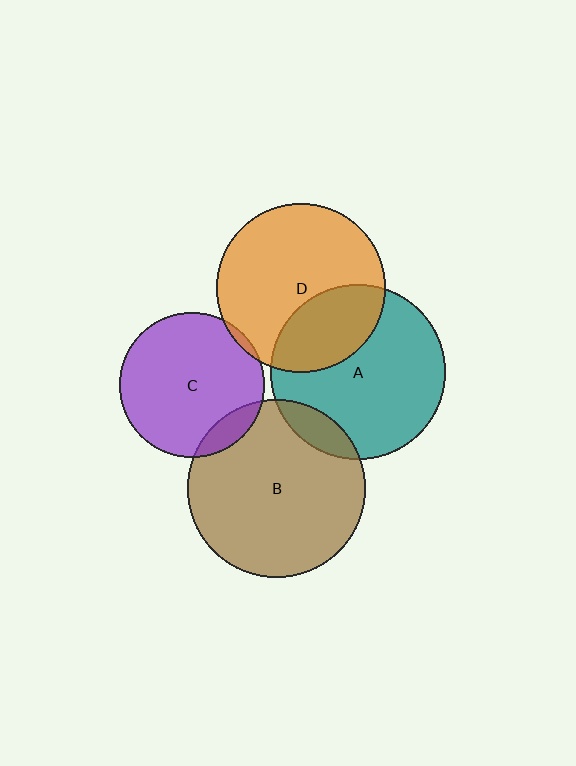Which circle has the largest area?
Circle B (brown).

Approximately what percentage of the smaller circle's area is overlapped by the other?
Approximately 30%.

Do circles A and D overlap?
Yes.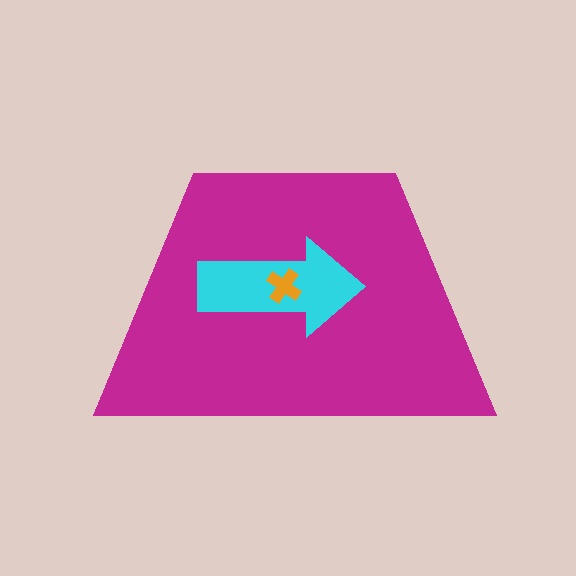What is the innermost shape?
The orange cross.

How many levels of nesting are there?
3.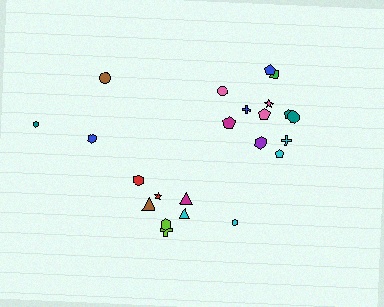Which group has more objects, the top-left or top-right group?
The top-right group.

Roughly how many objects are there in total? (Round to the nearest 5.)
Roughly 25 objects in total.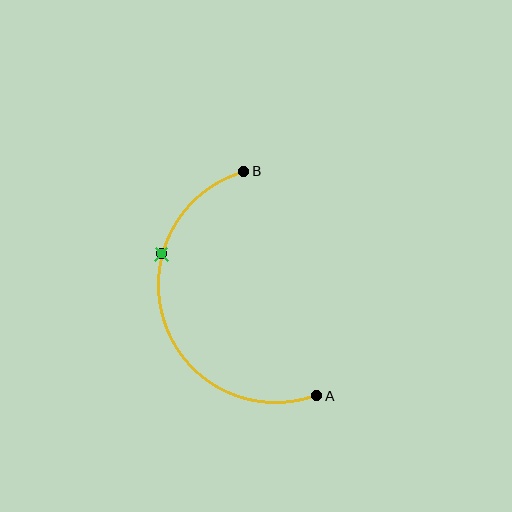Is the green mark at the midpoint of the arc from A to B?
No. The green mark lies on the arc but is closer to endpoint B. The arc midpoint would be at the point on the curve equidistant along the arc from both A and B.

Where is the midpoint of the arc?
The arc midpoint is the point on the curve farthest from the straight line joining A and B. It sits to the left of that line.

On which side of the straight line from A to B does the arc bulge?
The arc bulges to the left of the straight line connecting A and B.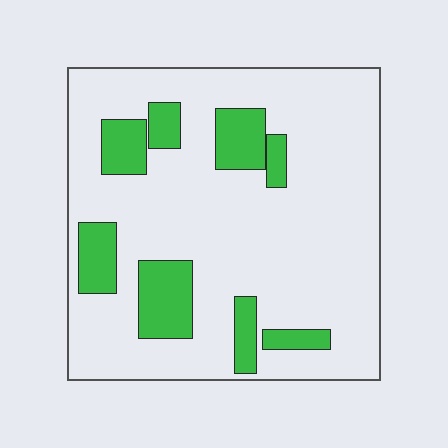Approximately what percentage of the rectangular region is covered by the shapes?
Approximately 20%.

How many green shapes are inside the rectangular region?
8.